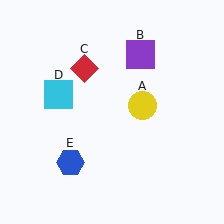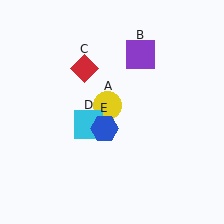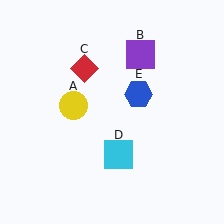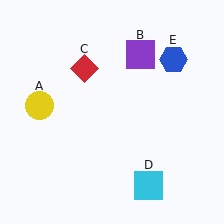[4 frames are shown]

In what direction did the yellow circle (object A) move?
The yellow circle (object A) moved left.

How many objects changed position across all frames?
3 objects changed position: yellow circle (object A), cyan square (object D), blue hexagon (object E).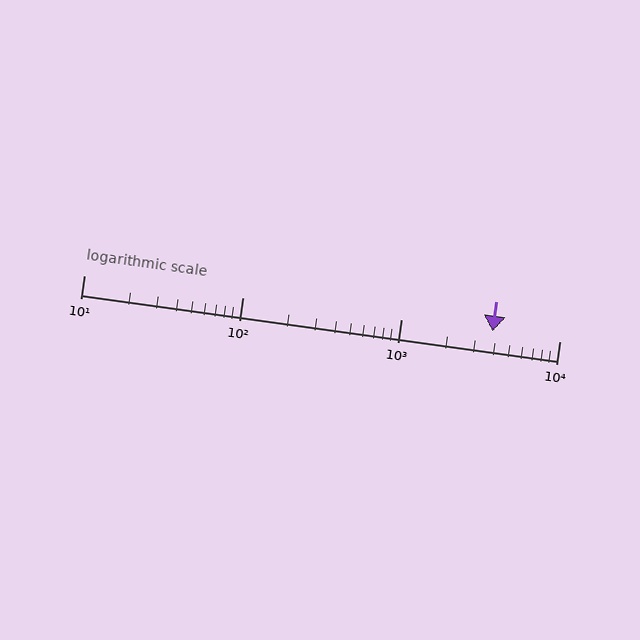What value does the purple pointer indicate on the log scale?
The pointer indicates approximately 3800.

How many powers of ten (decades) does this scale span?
The scale spans 3 decades, from 10 to 10000.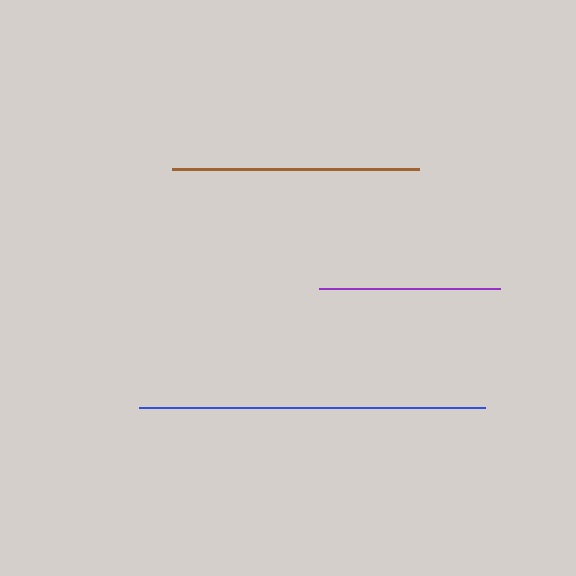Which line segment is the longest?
The blue line is the longest at approximately 346 pixels.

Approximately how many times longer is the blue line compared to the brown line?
The blue line is approximately 1.4 times the length of the brown line.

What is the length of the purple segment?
The purple segment is approximately 182 pixels long.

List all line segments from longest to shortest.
From longest to shortest: blue, brown, purple.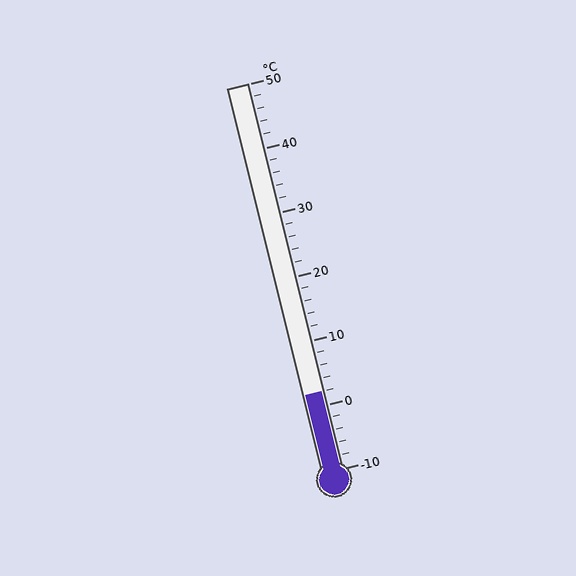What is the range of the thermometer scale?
The thermometer scale ranges from -10°C to 50°C.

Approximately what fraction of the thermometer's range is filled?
The thermometer is filled to approximately 20% of its range.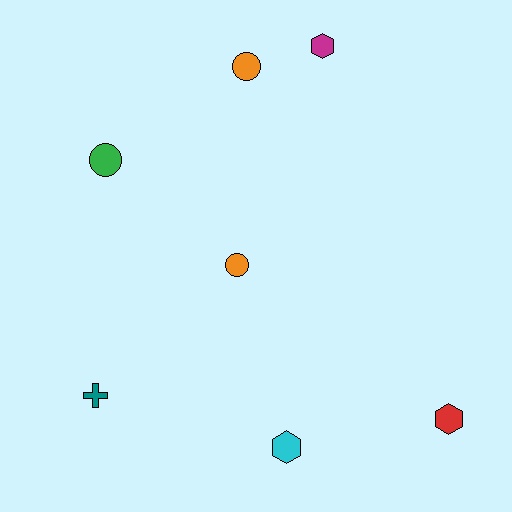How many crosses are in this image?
There is 1 cross.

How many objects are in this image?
There are 7 objects.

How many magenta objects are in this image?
There is 1 magenta object.